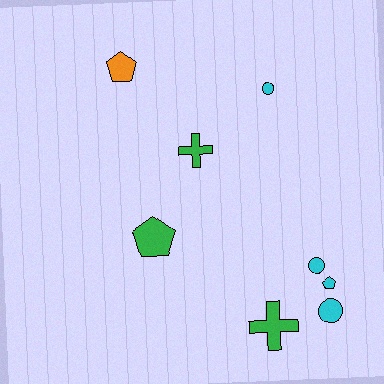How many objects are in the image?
There are 8 objects.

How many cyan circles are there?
There are 3 cyan circles.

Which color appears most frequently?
Cyan, with 4 objects.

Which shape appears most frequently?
Circle, with 3 objects.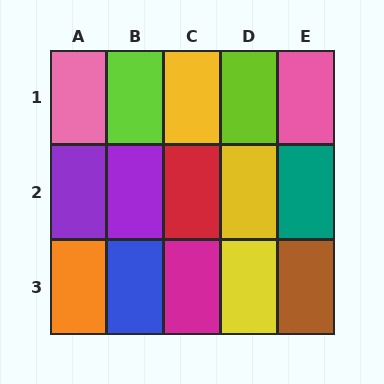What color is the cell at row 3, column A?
Orange.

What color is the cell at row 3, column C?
Magenta.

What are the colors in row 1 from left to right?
Pink, lime, yellow, lime, pink.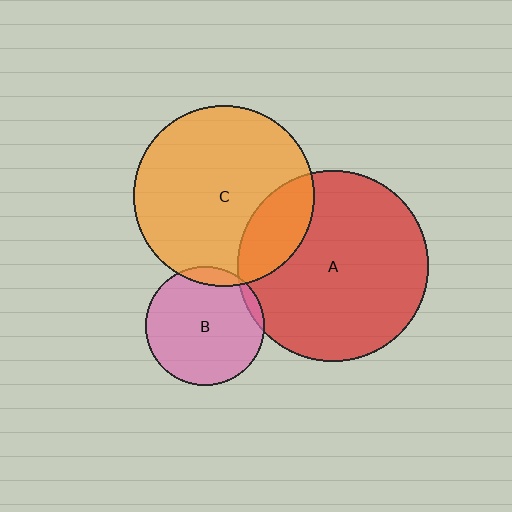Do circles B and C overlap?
Yes.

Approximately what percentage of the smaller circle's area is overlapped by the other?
Approximately 10%.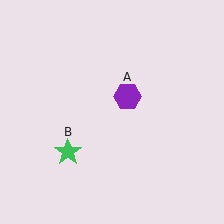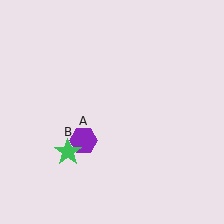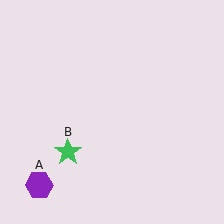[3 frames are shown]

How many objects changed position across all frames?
1 object changed position: purple hexagon (object A).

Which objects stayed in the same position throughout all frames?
Green star (object B) remained stationary.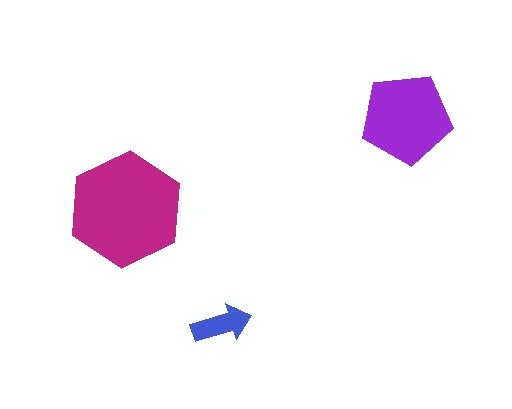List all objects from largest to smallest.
The magenta hexagon, the purple pentagon, the blue arrow.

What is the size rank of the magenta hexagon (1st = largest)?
1st.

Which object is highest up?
The purple pentagon is topmost.